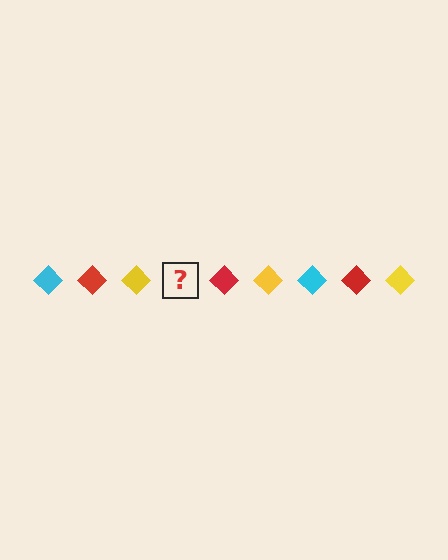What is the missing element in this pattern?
The missing element is a cyan diamond.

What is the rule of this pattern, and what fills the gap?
The rule is that the pattern cycles through cyan, red, yellow diamonds. The gap should be filled with a cyan diamond.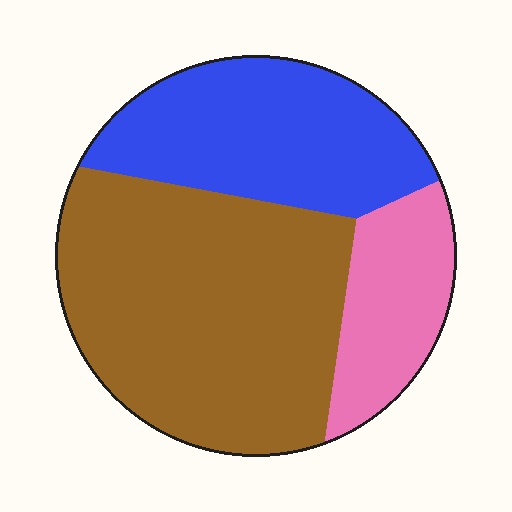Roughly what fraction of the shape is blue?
Blue covers 30% of the shape.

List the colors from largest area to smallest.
From largest to smallest: brown, blue, pink.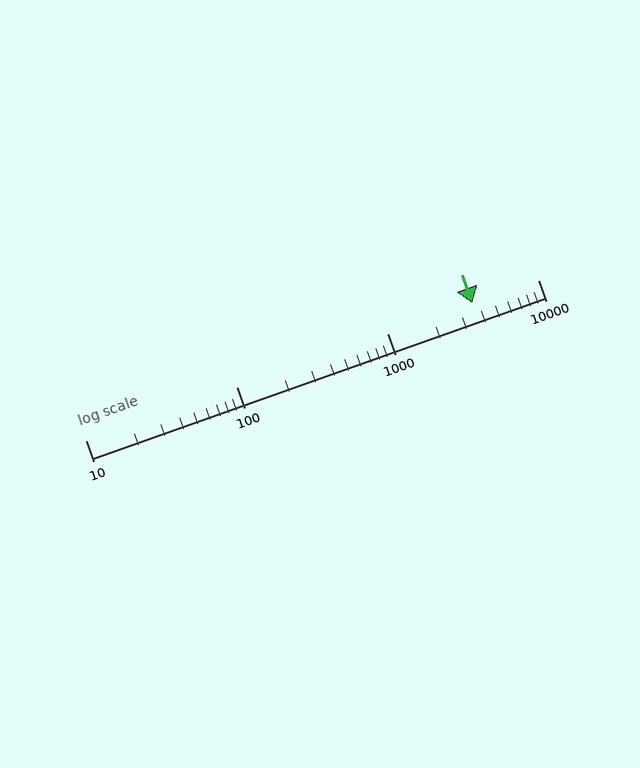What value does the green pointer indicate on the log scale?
The pointer indicates approximately 3700.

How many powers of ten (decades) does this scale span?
The scale spans 3 decades, from 10 to 10000.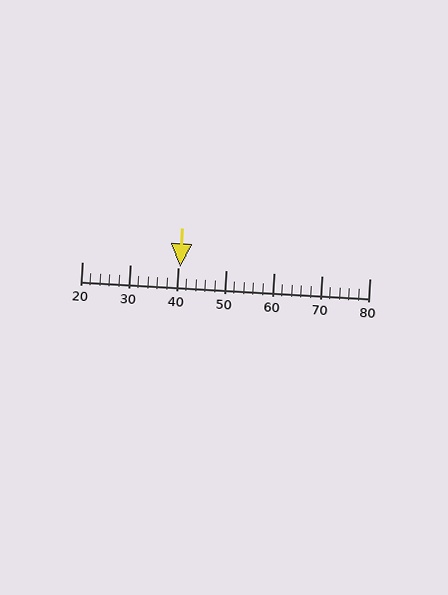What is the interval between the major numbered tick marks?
The major tick marks are spaced 10 units apart.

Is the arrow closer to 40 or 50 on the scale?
The arrow is closer to 40.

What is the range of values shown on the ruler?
The ruler shows values from 20 to 80.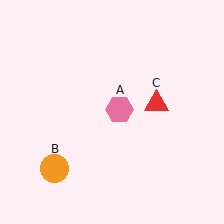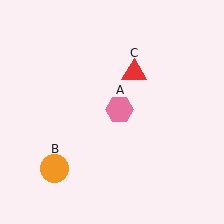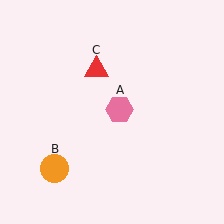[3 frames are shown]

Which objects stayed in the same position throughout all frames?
Pink hexagon (object A) and orange circle (object B) remained stationary.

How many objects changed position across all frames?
1 object changed position: red triangle (object C).